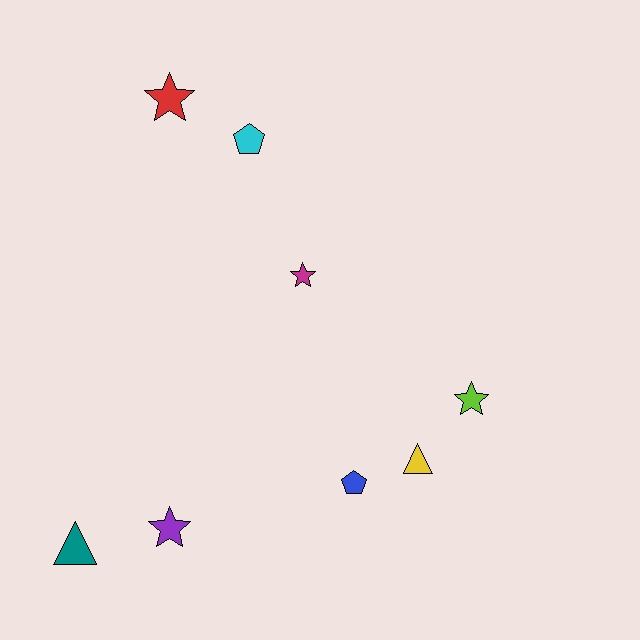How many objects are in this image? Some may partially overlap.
There are 8 objects.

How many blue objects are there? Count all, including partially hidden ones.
There is 1 blue object.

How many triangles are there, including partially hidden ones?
There are 2 triangles.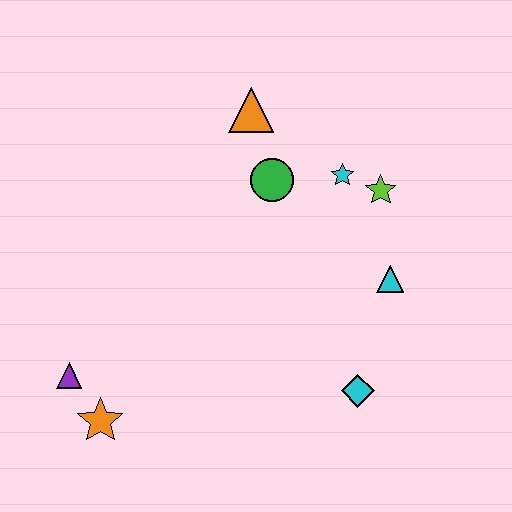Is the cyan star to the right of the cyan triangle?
No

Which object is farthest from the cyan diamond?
The orange triangle is farthest from the cyan diamond.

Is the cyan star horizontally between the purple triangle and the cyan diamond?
Yes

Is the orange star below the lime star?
Yes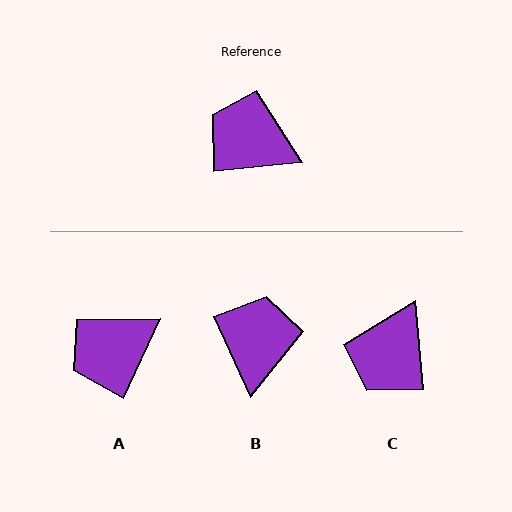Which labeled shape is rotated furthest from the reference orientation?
C, about 89 degrees away.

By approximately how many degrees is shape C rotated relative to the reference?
Approximately 89 degrees counter-clockwise.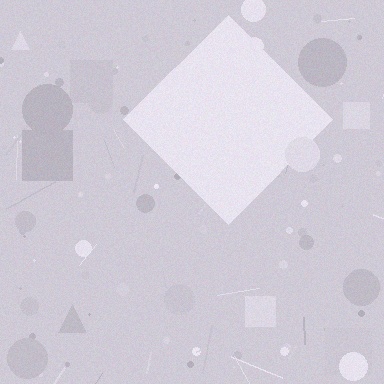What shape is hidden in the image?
A diamond is hidden in the image.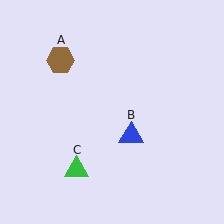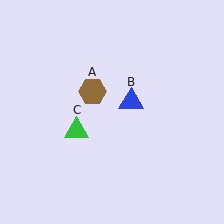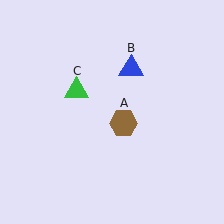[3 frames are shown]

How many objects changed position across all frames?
3 objects changed position: brown hexagon (object A), blue triangle (object B), green triangle (object C).